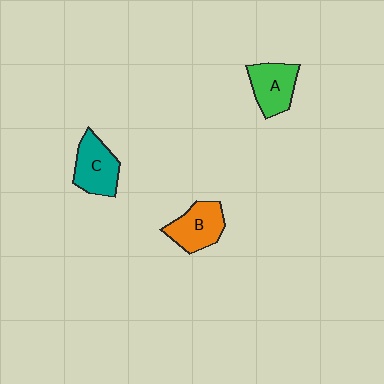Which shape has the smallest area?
Shape A (green).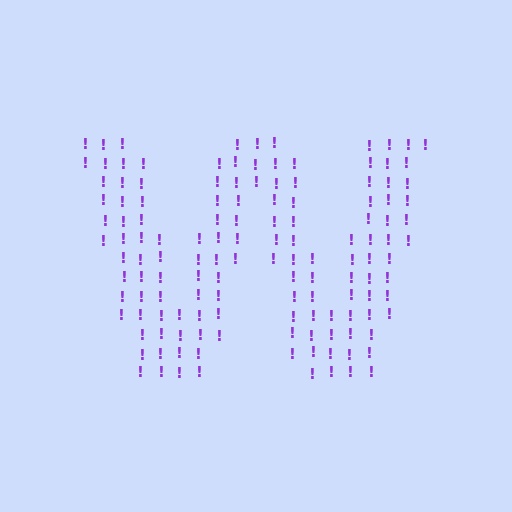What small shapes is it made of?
It is made of small exclamation marks.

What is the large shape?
The large shape is the letter W.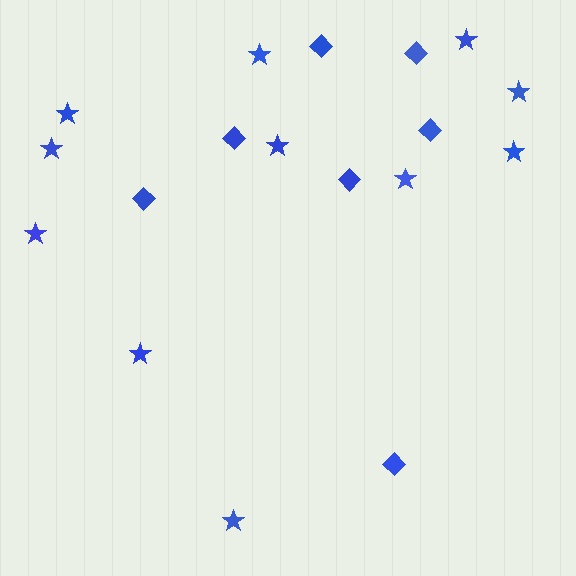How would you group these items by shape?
There are 2 groups: one group of stars (11) and one group of diamonds (7).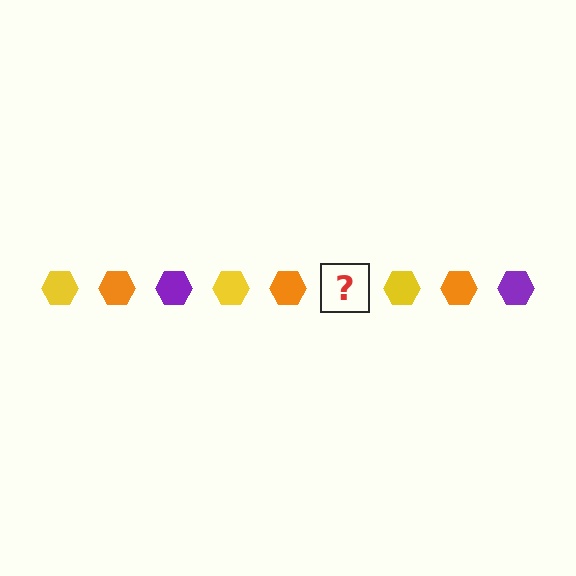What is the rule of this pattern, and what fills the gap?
The rule is that the pattern cycles through yellow, orange, purple hexagons. The gap should be filled with a purple hexagon.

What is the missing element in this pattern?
The missing element is a purple hexagon.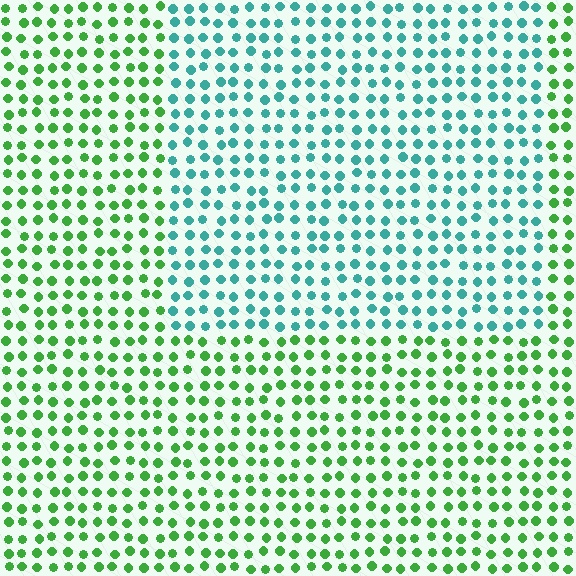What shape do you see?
I see a rectangle.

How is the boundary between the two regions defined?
The boundary is defined purely by a slight shift in hue (about 54 degrees). Spacing, size, and orientation are identical on both sides.